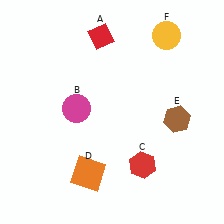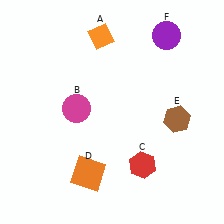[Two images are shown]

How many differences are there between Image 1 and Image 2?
There are 2 differences between the two images.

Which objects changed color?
A changed from red to orange. F changed from yellow to purple.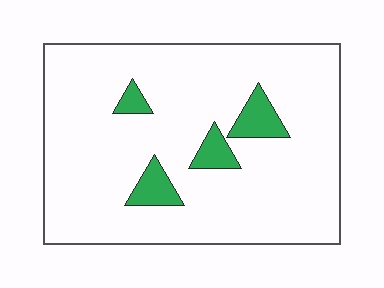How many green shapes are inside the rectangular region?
4.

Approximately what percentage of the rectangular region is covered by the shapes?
Approximately 10%.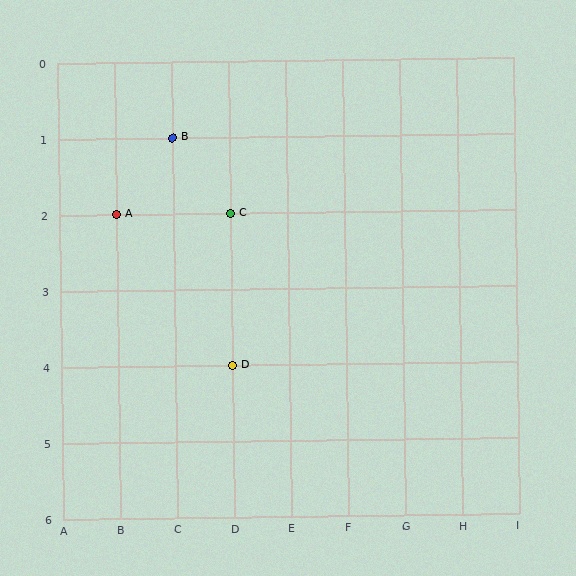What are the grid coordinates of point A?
Point A is at grid coordinates (B, 2).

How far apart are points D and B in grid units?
Points D and B are 1 column and 3 rows apart (about 3.2 grid units diagonally).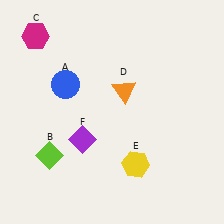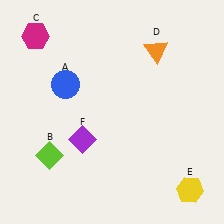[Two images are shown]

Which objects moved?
The objects that moved are: the orange triangle (D), the yellow hexagon (E).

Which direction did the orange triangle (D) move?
The orange triangle (D) moved up.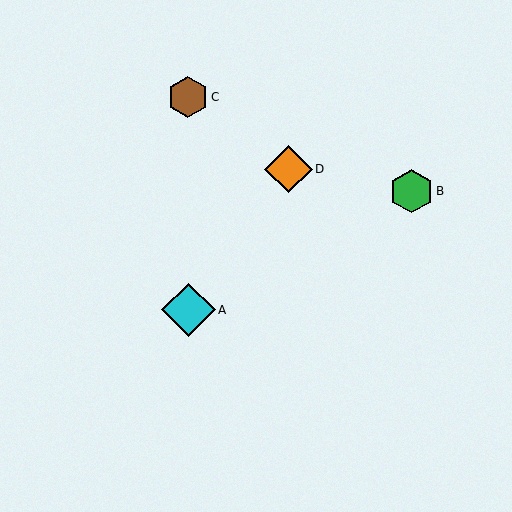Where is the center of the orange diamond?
The center of the orange diamond is at (289, 169).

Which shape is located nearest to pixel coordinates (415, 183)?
The green hexagon (labeled B) at (411, 191) is nearest to that location.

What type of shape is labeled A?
Shape A is a cyan diamond.